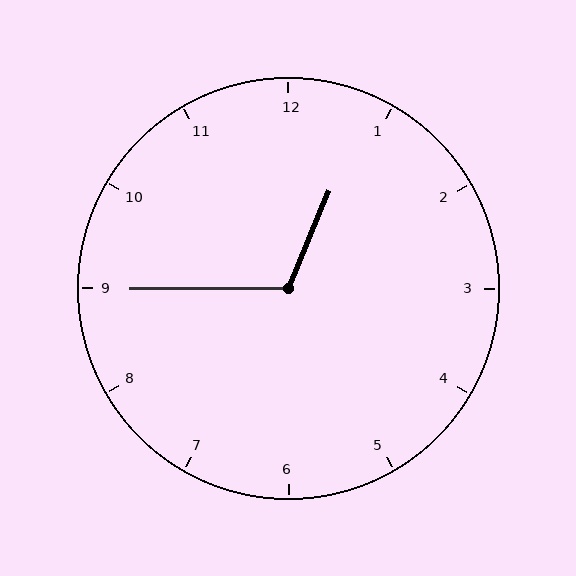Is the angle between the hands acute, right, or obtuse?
It is obtuse.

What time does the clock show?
12:45.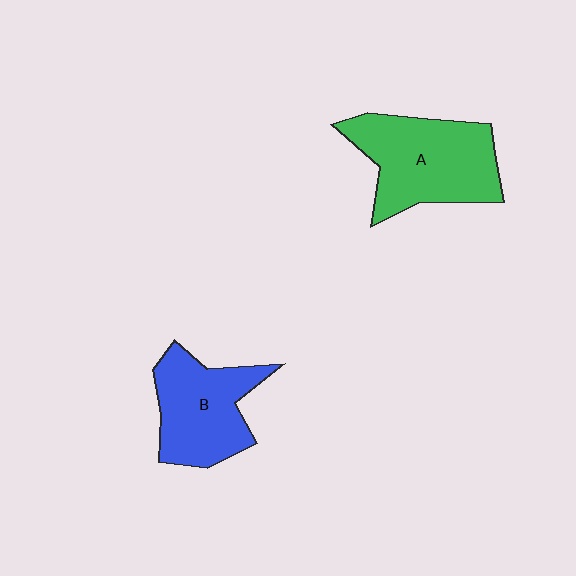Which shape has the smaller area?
Shape B (blue).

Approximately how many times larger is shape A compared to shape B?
Approximately 1.2 times.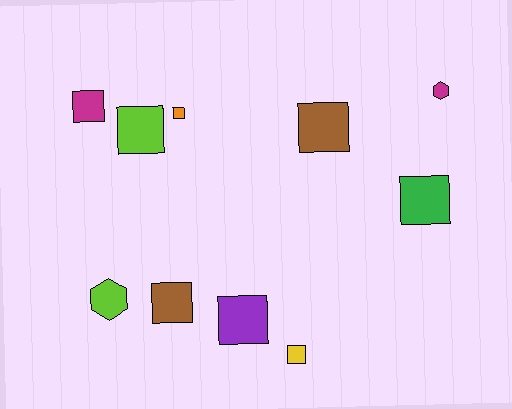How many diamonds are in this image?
There are no diamonds.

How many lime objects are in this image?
There are 2 lime objects.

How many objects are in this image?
There are 10 objects.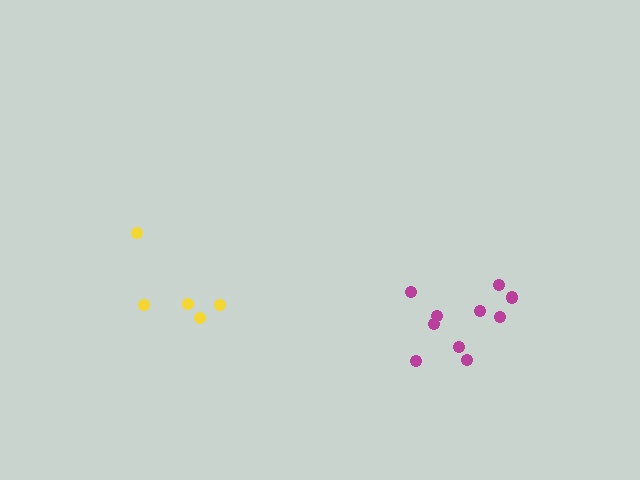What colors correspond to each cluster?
The clusters are colored: yellow, magenta.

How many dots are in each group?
Group 1: 5 dots, Group 2: 10 dots (15 total).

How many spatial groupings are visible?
There are 2 spatial groupings.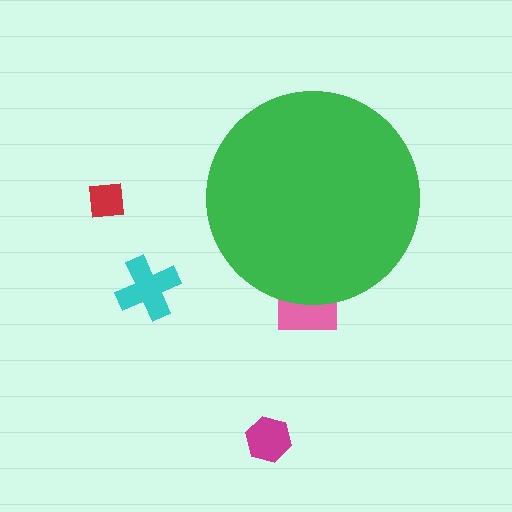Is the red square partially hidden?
No, the red square is fully visible.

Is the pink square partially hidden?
Yes, the pink square is partially hidden behind the green circle.